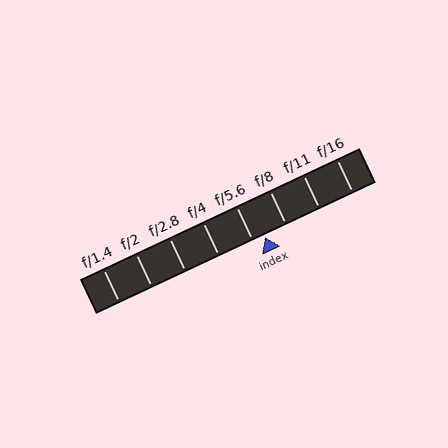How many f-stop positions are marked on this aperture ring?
There are 8 f-stop positions marked.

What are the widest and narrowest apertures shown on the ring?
The widest aperture shown is f/1.4 and the narrowest is f/16.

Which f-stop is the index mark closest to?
The index mark is closest to f/5.6.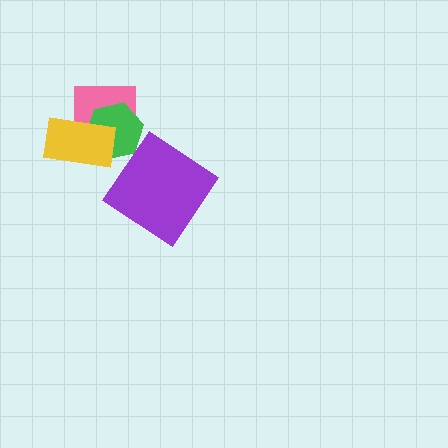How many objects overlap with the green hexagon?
2 objects overlap with the green hexagon.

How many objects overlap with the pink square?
2 objects overlap with the pink square.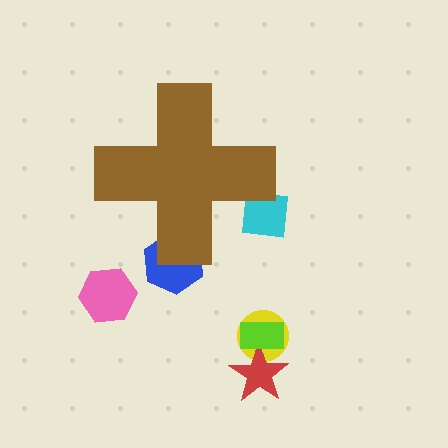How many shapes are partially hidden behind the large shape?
2 shapes are partially hidden.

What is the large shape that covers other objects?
A brown cross.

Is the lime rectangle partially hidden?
No, the lime rectangle is fully visible.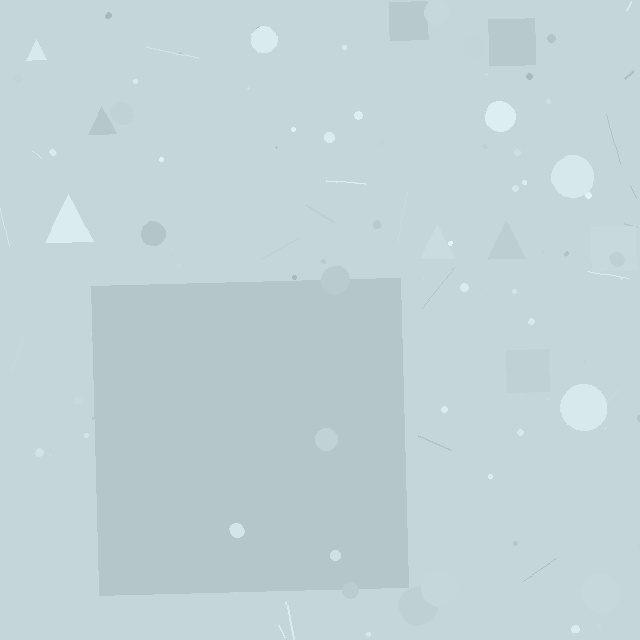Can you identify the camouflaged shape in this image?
The camouflaged shape is a square.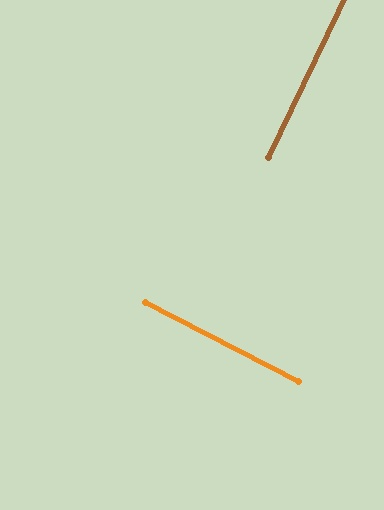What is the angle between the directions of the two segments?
Approximately 88 degrees.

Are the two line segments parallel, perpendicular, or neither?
Perpendicular — they meet at approximately 88°.